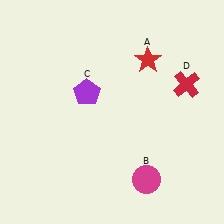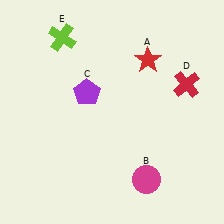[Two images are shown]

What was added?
A lime cross (E) was added in Image 2.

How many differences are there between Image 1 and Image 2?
There is 1 difference between the two images.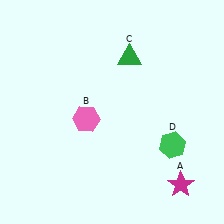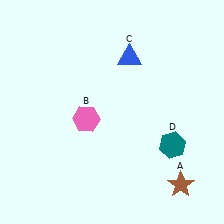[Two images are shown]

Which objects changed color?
A changed from magenta to brown. C changed from green to blue. D changed from green to teal.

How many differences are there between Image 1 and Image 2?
There are 3 differences between the two images.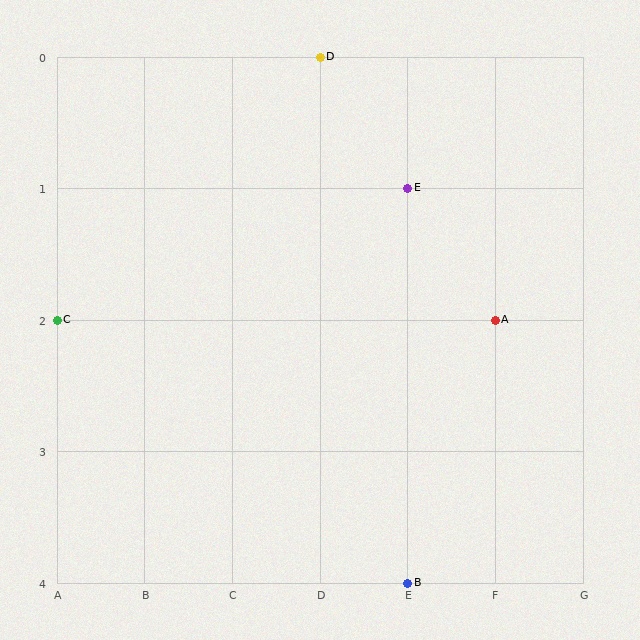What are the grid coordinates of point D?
Point D is at grid coordinates (D, 0).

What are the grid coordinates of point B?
Point B is at grid coordinates (E, 4).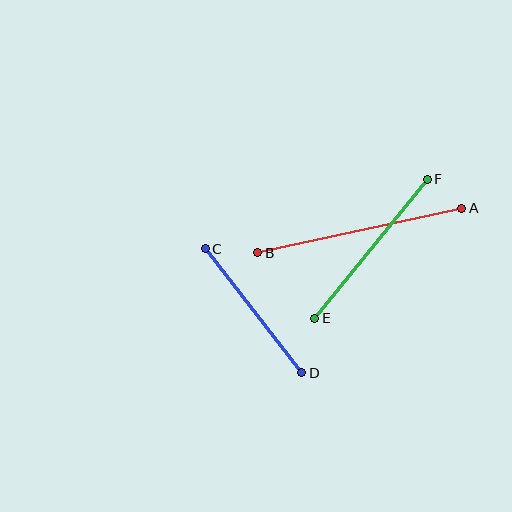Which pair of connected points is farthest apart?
Points A and B are farthest apart.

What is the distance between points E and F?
The distance is approximately 179 pixels.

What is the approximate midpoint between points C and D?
The midpoint is at approximately (253, 311) pixels.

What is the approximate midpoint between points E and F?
The midpoint is at approximately (371, 249) pixels.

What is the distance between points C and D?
The distance is approximately 157 pixels.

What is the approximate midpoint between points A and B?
The midpoint is at approximately (360, 230) pixels.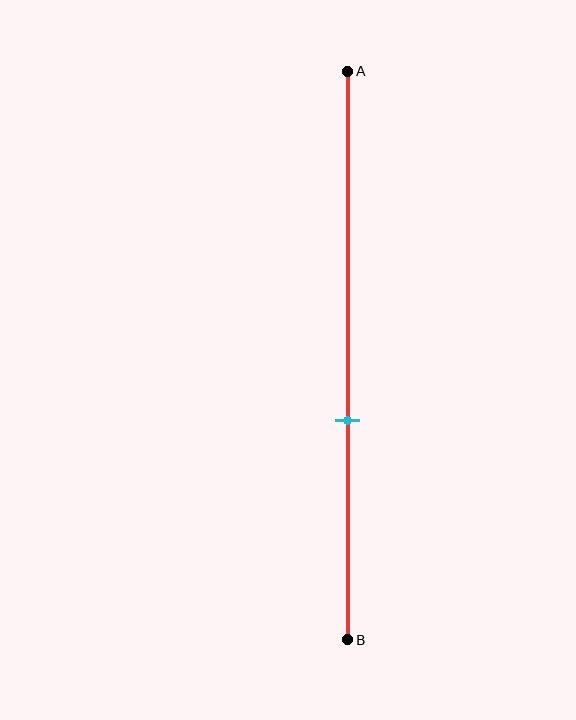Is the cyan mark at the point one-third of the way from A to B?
No, the mark is at about 60% from A, not at the 33% one-third point.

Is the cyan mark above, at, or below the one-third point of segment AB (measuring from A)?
The cyan mark is below the one-third point of segment AB.